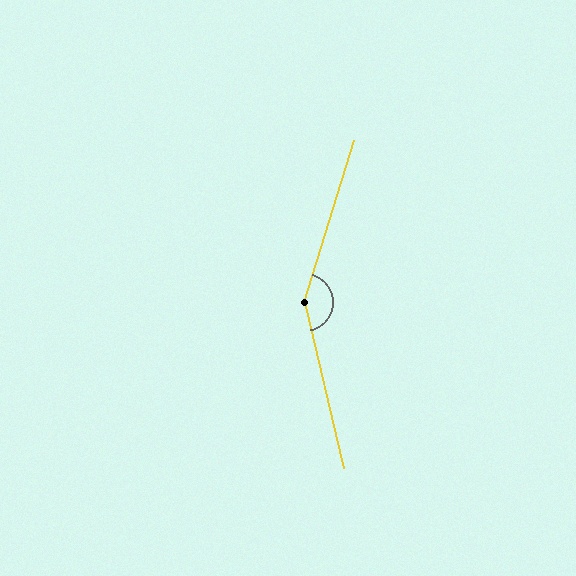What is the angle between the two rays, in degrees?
Approximately 149 degrees.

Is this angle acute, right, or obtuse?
It is obtuse.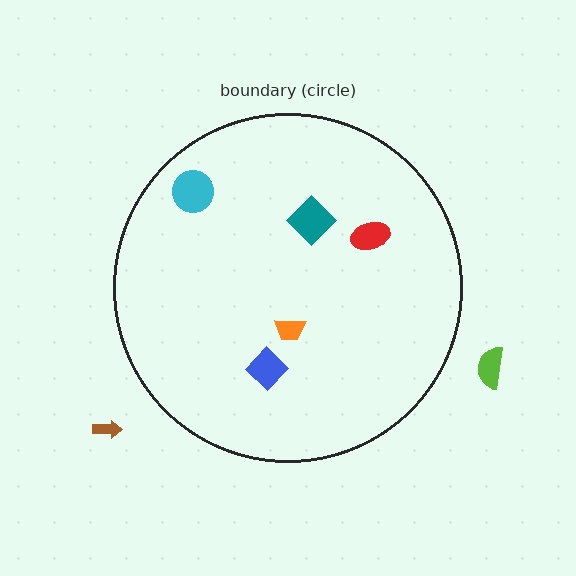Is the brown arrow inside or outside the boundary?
Outside.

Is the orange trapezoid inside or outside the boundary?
Inside.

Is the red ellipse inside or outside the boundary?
Inside.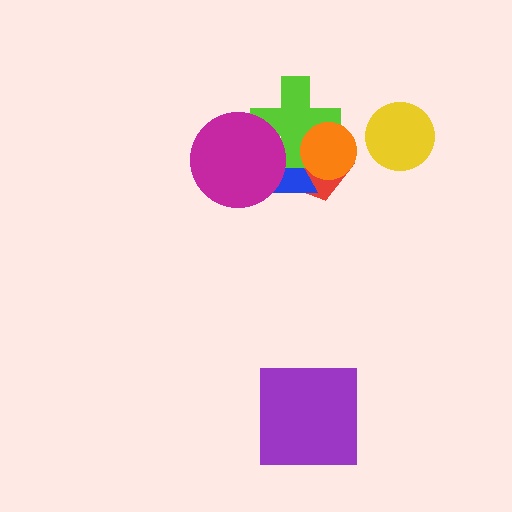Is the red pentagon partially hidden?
Yes, it is partially covered by another shape.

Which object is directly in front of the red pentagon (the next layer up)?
The blue triangle is directly in front of the red pentagon.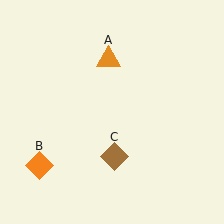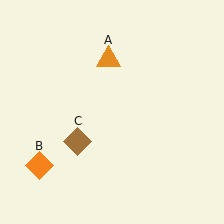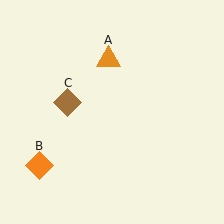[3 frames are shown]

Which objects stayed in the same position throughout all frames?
Orange triangle (object A) and orange diamond (object B) remained stationary.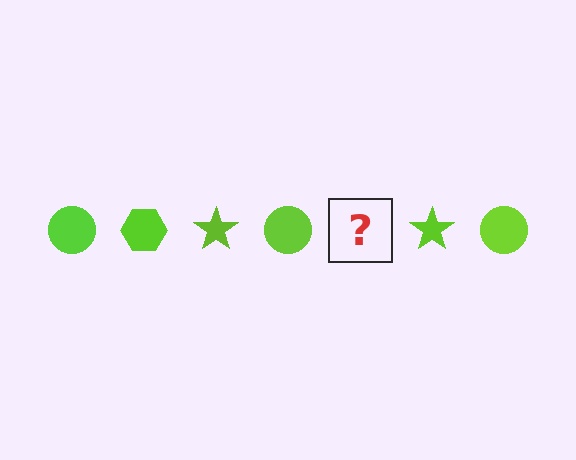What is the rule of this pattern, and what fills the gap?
The rule is that the pattern cycles through circle, hexagon, star shapes in lime. The gap should be filled with a lime hexagon.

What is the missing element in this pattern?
The missing element is a lime hexagon.